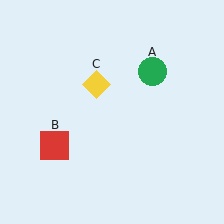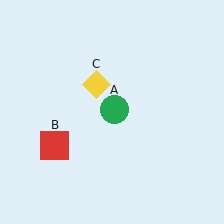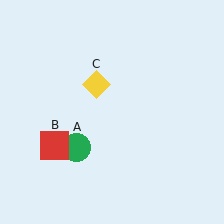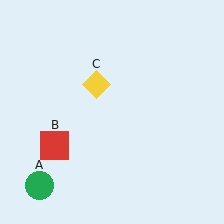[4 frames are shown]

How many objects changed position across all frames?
1 object changed position: green circle (object A).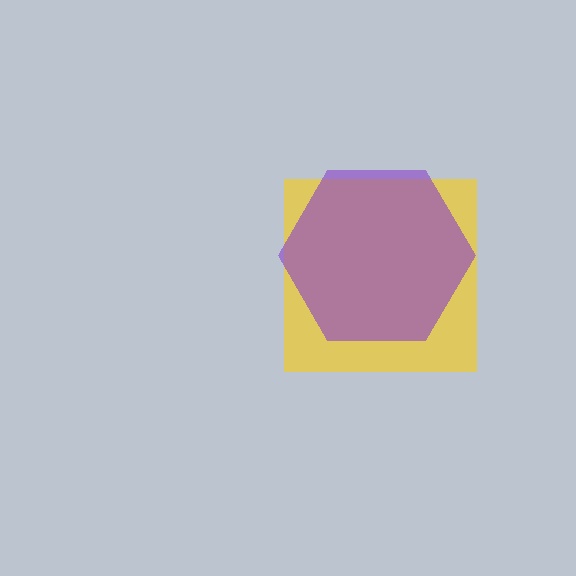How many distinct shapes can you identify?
There are 2 distinct shapes: a yellow square, a purple hexagon.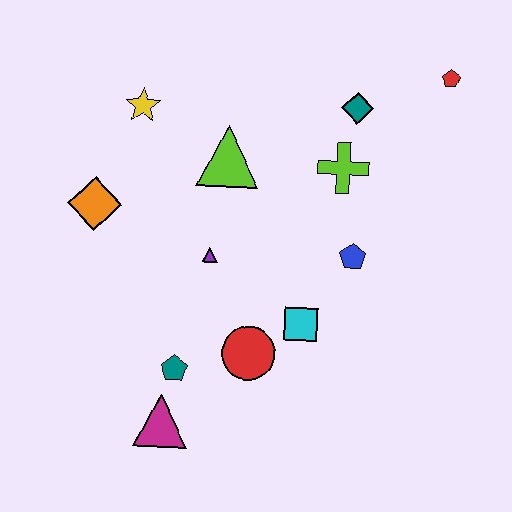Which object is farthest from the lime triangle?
The magenta triangle is farthest from the lime triangle.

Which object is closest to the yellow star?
The lime triangle is closest to the yellow star.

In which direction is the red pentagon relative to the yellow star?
The red pentagon is to the right of the yellow star.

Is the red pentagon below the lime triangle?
No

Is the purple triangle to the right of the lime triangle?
No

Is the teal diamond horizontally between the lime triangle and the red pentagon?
Yes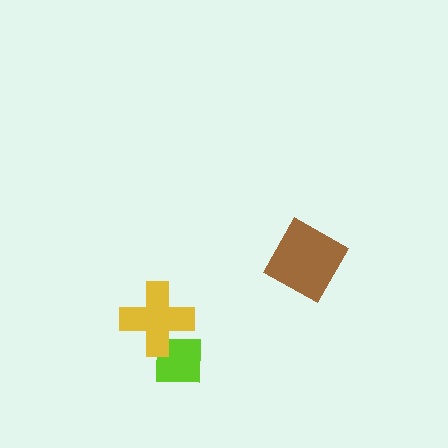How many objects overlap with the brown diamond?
0 objects overlap with the brown diamond.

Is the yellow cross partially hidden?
No, no other shape covers it.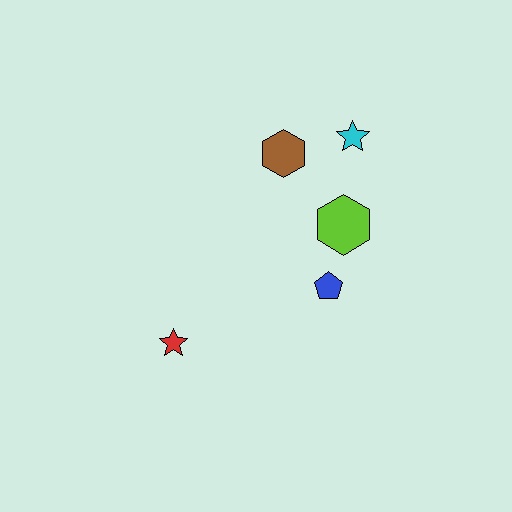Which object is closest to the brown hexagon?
The cyan star is closest to the brown hexagon.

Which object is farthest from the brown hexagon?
The red star is farthest from the brown hexagon.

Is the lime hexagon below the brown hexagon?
Yes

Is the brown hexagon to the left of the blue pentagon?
Yes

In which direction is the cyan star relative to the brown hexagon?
The cyan star is to the right of the brown hexagon.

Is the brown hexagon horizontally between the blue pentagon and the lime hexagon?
No